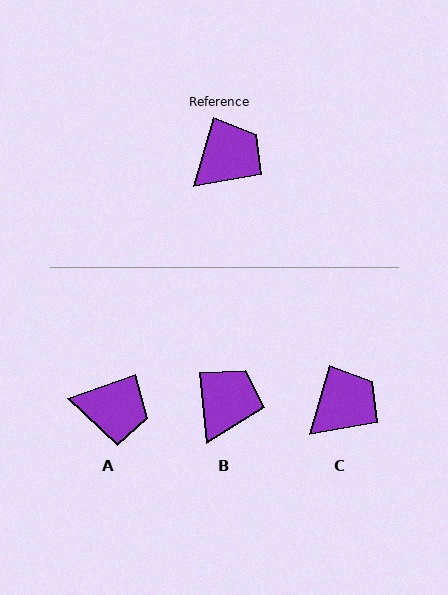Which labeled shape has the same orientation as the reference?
C.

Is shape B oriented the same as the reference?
No, it is off by about 22 degrees.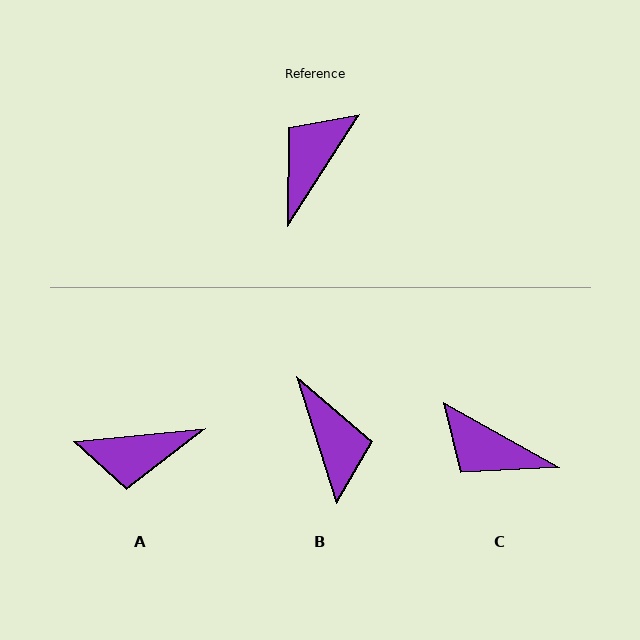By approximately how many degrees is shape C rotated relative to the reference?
Approximately 94 degrees counter-clockwise.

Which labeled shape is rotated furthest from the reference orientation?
B, about 130 degrees away.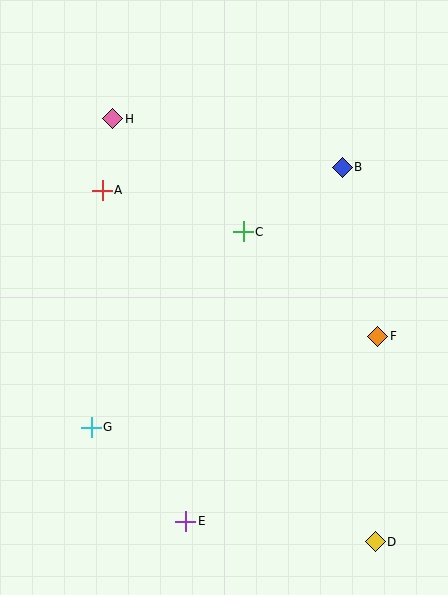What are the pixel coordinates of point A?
Point A is at (102, 190).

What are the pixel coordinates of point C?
Point C is at (243, 232).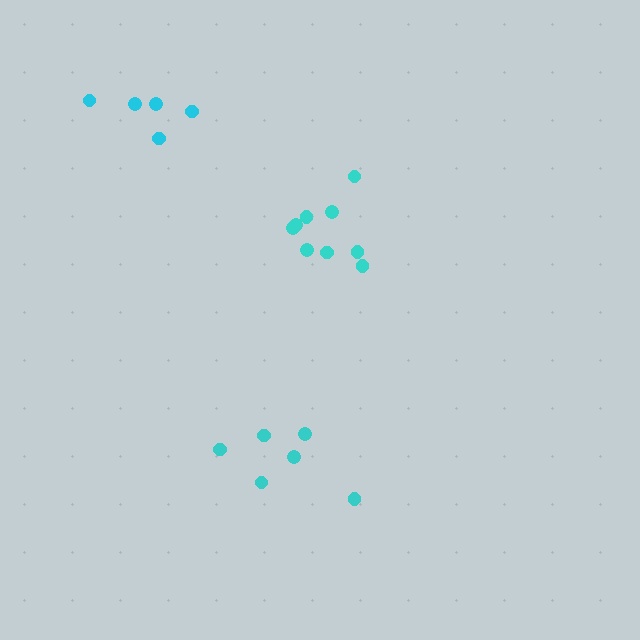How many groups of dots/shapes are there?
There are 3 groups.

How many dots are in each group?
Group 1: 6 dots, Group 2: 9 dots, Group 3: 5 dots (20 total).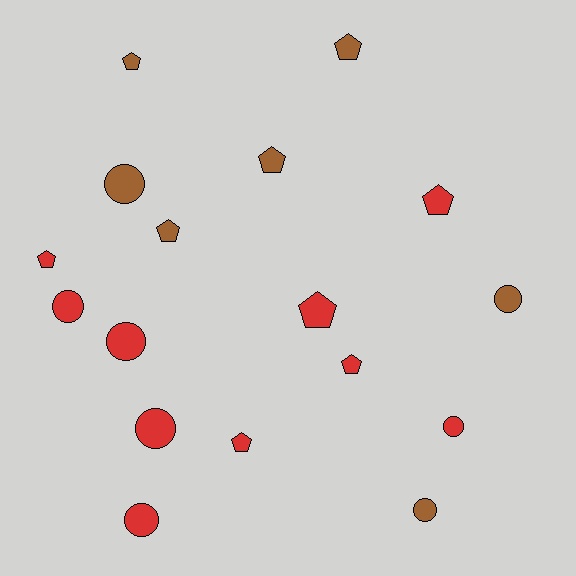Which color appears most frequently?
Red, with 10 objects.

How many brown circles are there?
There are 3 brown circles.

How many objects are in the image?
There are 17 objects.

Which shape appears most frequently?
Pentagon, with 9 objects.